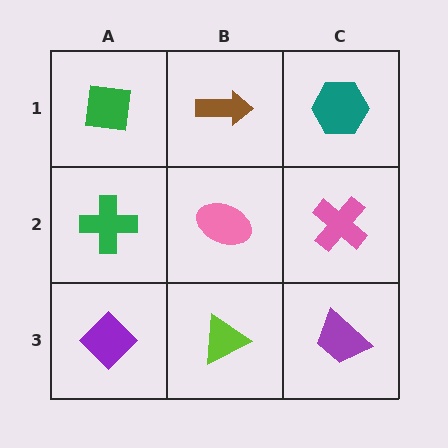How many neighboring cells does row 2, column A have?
3.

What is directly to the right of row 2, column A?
A pink ellipse.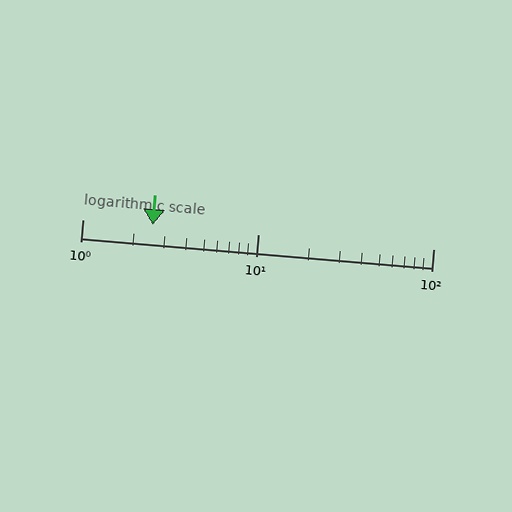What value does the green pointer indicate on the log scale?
The pointer indicates approximately 2.5.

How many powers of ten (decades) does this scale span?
The scale spans 2 decades, from 1 to 100.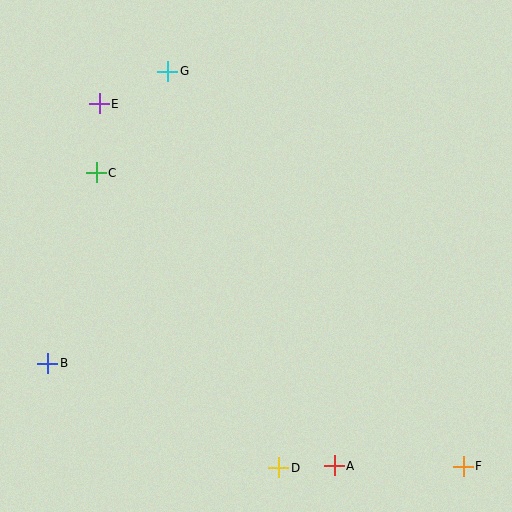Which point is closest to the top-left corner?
Point E is closest to the top-left corner.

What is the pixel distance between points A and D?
The distance between A and D is 56 pixels.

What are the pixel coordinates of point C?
Point C is at (96, 173).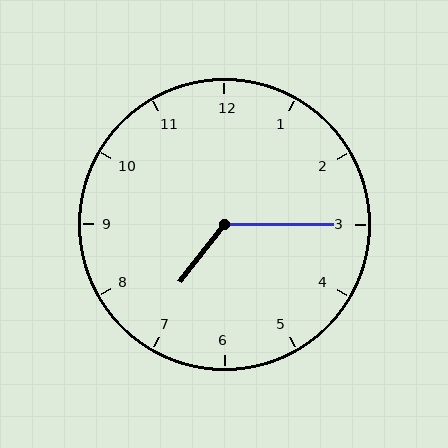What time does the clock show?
7:15.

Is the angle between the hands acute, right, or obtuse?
It is obtuse.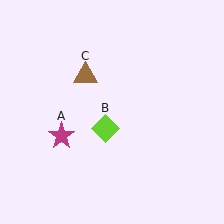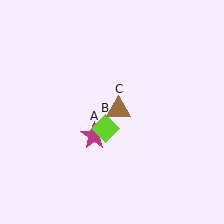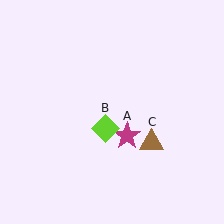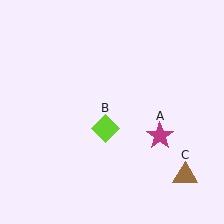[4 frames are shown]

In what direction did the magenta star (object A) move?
The magenta star (object A) moved right.